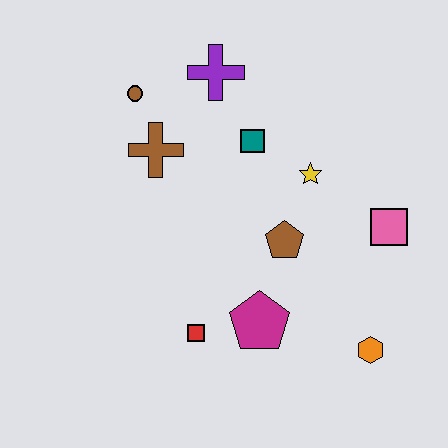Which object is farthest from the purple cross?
The orange hexagon is farthest from the purple cross.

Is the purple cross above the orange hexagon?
Yes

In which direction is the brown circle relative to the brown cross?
The brown circle is above the brown cross.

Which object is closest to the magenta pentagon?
The red square is closest to the magenta pentagon.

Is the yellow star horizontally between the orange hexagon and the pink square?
No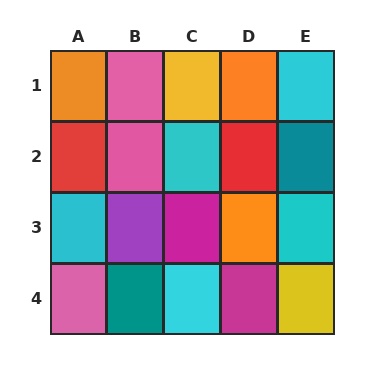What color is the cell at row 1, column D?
Orange.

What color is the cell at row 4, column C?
Cyan.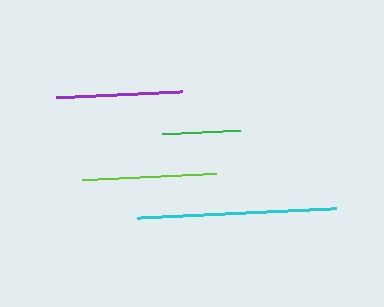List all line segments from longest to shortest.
From longest to shortest: cyan, lime, purple, green.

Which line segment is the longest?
The cyan line is the longest at approximately 199 pixels.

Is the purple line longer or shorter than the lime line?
The lime line is longer than the purple line.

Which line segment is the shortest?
The green line is the shortest at approximately 78 pixels.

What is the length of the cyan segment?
The cyan segment is approximately 199 pixels long.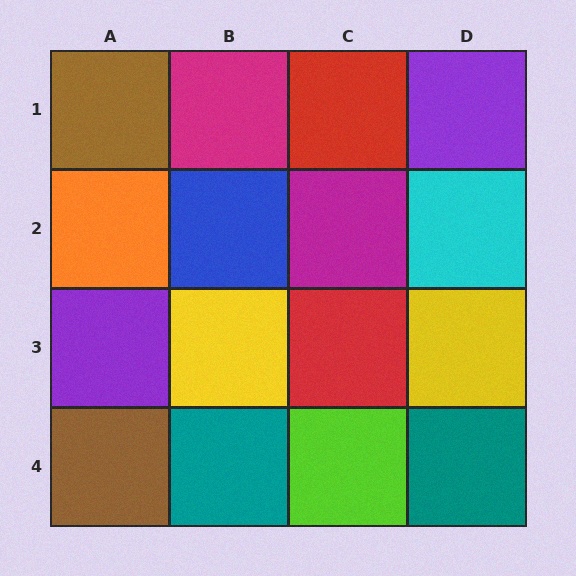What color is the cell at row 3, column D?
Yellow.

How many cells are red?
2 cells are red.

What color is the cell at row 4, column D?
Teal.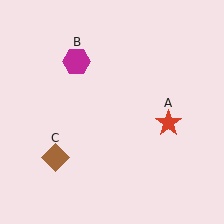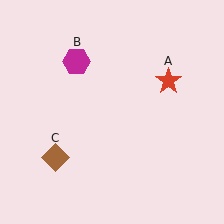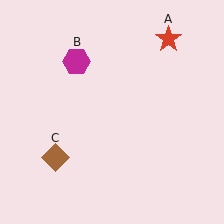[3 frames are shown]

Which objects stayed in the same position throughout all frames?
Magenta hexagon (object B) and brown diamond (object C) remained stationary.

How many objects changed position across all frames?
1 object changed position: red star (object A).